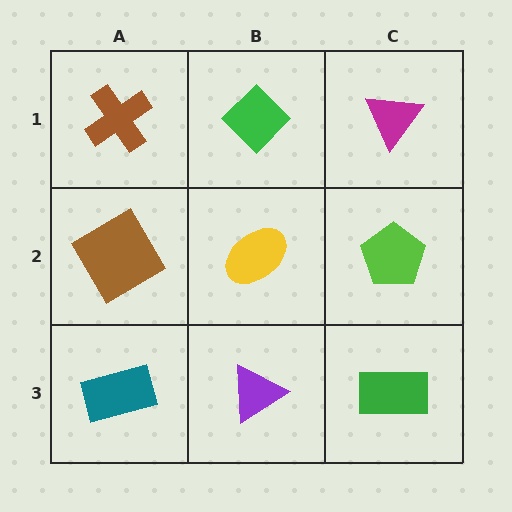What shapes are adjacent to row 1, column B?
A yellow ellipse (row 2, column B), a brown cross (row 1, column A), a magenta triangle (row 1, column C).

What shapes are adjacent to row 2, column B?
A green diamond (row 1, column B), a purple triangle (row 3, column B), a brown diamond (row 2, column A), a lime pentagon (row 2, column C).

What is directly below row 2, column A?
A teal rectangle.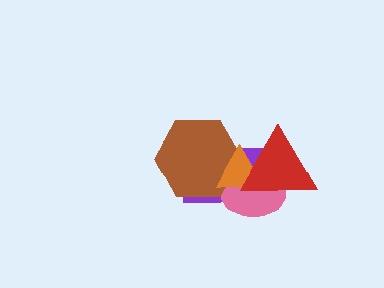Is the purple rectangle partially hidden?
Yes, it is partially covered by another shape.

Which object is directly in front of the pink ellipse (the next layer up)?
The brown hexagon is directly in front of the pink ellipse.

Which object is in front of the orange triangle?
The red triangle is in front of the orange triangle.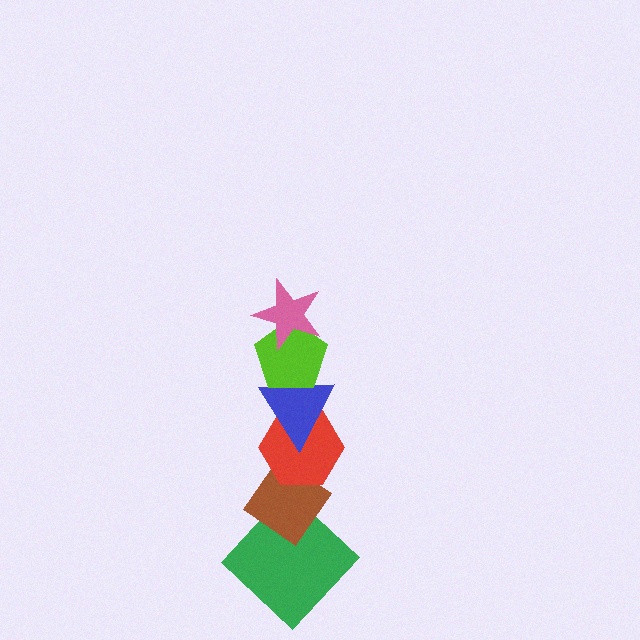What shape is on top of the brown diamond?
The red hexagon is on top of the brown diamond.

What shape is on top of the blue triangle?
The lime pentagon is on top of the blue triangle.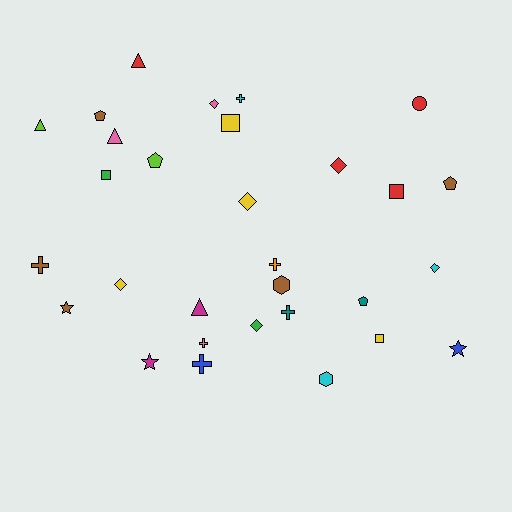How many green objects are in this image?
There are 2 green objects.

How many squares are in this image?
There are 4 squares.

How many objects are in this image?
There are 30 objects.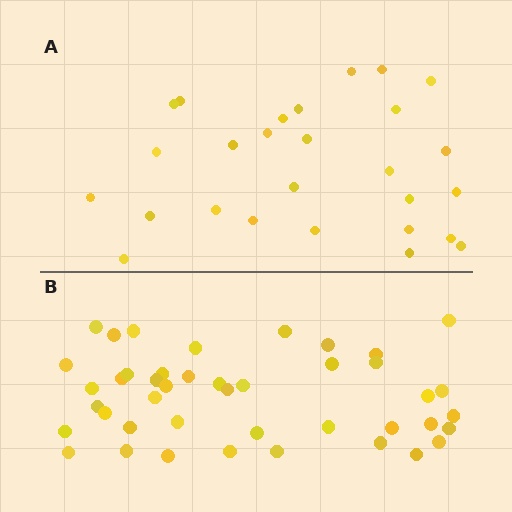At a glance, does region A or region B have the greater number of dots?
Region B (the bottom region) has more dots.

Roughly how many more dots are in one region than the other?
Region B has approximately 15 more dots than region A.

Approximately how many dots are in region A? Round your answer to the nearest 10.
About 30 dots. (The exact count is 27, which rounds to 30.)